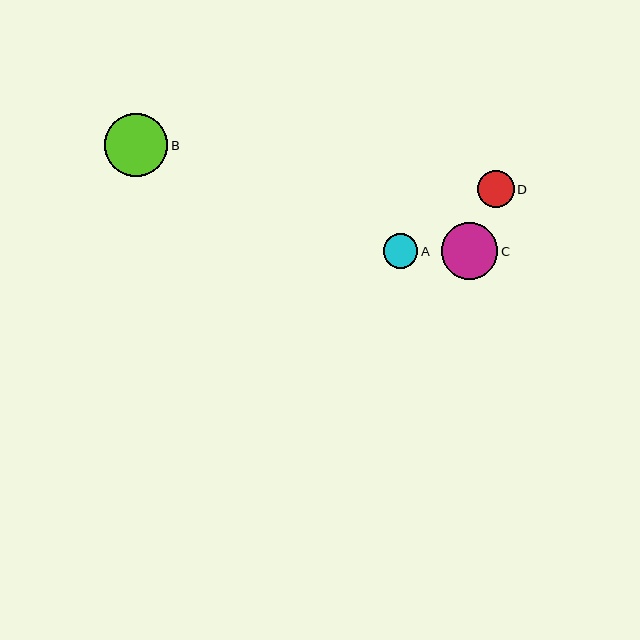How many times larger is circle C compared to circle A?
Circle C is approximately 1.6 times the size of circle A.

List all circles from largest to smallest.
From largest to smallest: B, C, D, A.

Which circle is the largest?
Circle B is the largest with a size of approximately 63 pixels.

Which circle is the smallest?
Circle A is the smallest with a size of approximately 35 pixels.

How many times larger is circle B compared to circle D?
Circle B is approximately 1.7 times the size of circle D.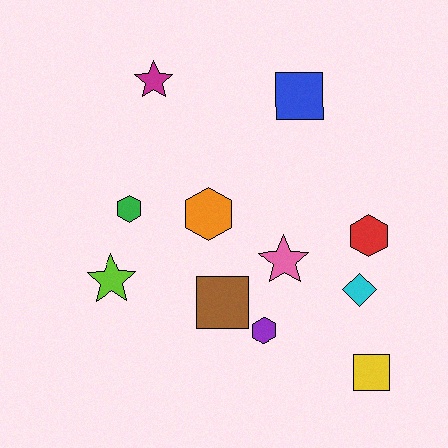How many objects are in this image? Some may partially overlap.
There are 11 objects.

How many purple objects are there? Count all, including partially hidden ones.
There is 1 purple object.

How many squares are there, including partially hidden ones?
There are 3 squares.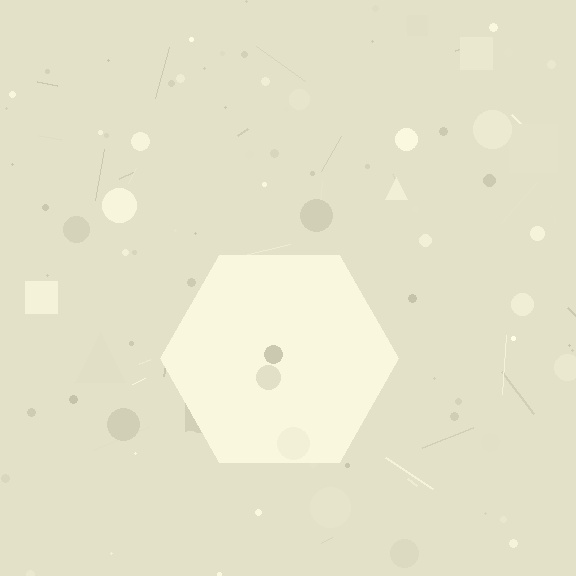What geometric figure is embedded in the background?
A hexagon is embedded in the background.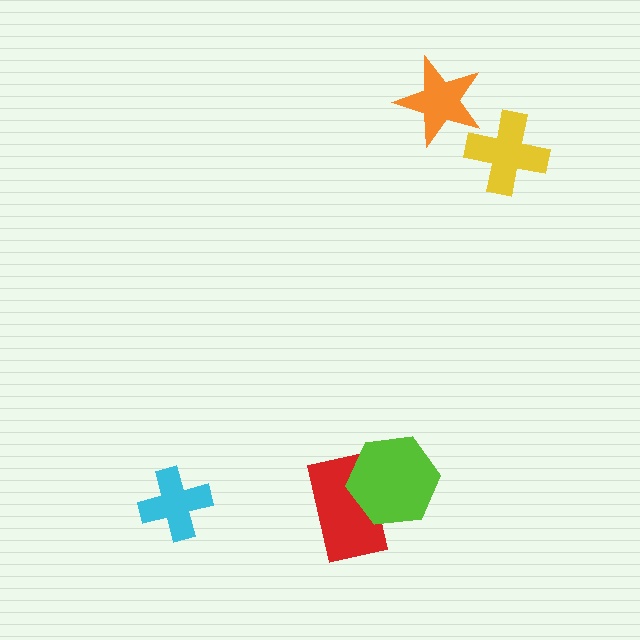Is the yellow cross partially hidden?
No, no other shape covers it.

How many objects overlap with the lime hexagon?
1 object overlaps with the lime hexagon.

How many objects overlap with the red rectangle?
1 object overlaps with the red rectangle.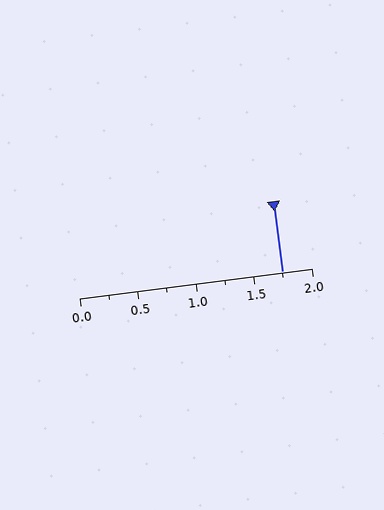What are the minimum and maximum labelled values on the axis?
The axis runs from 0.0 to 2.0.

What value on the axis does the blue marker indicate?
The marker indicates approximately 1.75.